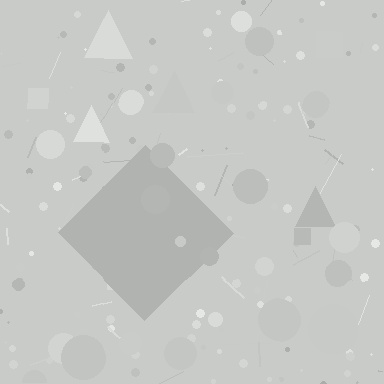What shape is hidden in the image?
A diamond is hidden in the image.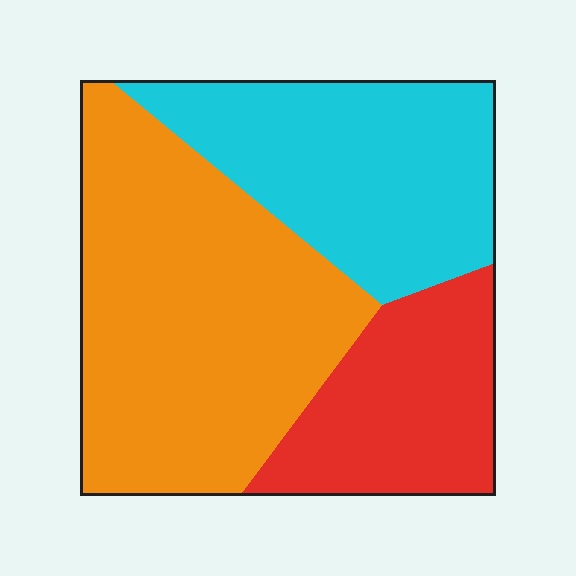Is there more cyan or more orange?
Orange.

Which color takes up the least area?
Red, at roughly 20%.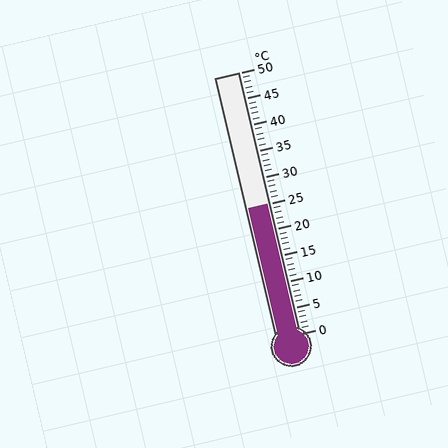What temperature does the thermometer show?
The thermometer shows approximately 25°C.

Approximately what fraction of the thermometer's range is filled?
The thermometer is filled to approximately 50% of its range.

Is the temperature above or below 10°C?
The temperature is above 10°C.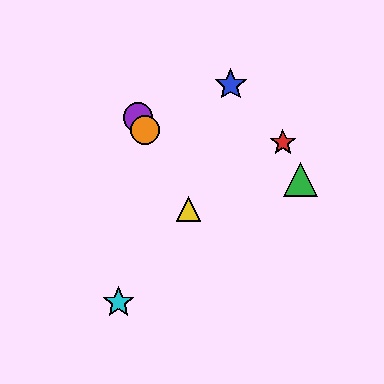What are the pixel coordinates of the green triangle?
The green triangle is at (300, 180).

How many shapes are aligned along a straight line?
3 shapes (the yellow triangle, the purple circle, the orange circle) are aligned along a straight line.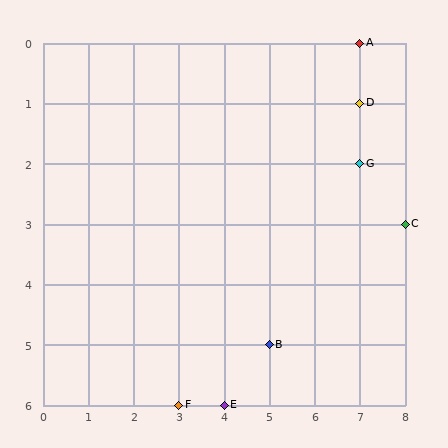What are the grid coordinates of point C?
Point C is at grid coordinates (8, 3).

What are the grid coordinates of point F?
Point F is at grid coordinates (3, 6).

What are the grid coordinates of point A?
Point A is at grid coordinates (7, 0).